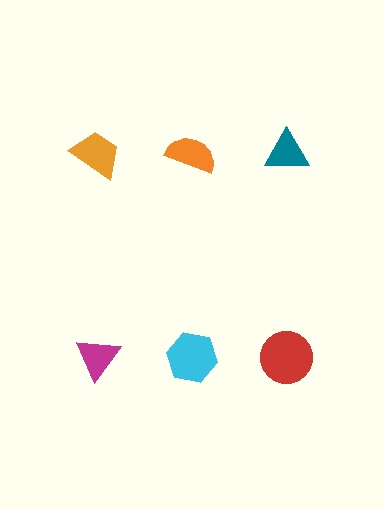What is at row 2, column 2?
A cyan hexagon.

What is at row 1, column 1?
An orange trapezoid.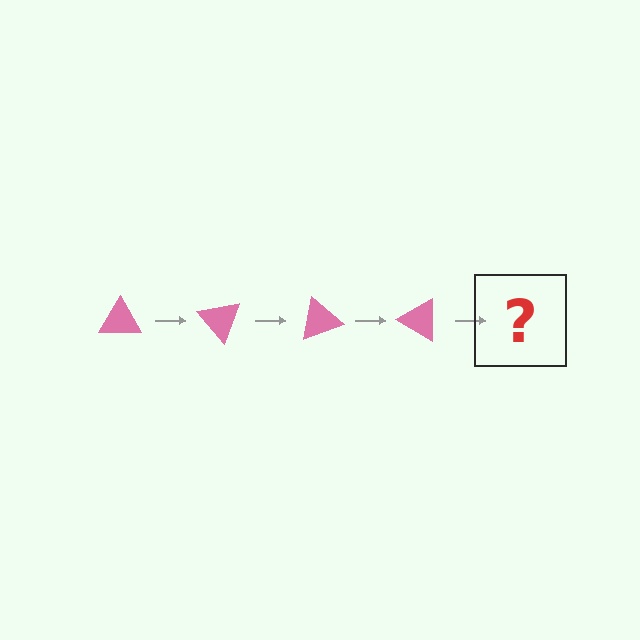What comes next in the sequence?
The next element should be a pink triangle rotated 200 degrees.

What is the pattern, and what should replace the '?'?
The pattern is that the triangle rotates 50 degrees each step. The '?' should be a pink triangle rotated 200 degrees.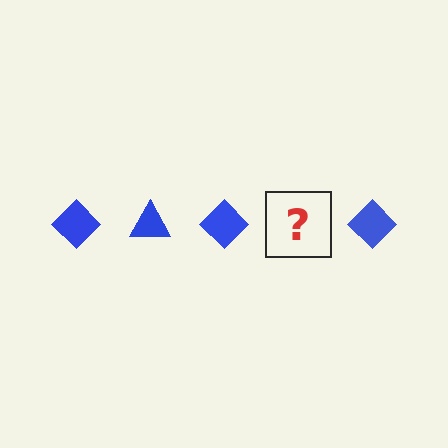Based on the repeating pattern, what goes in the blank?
The blank should be a blue triangle.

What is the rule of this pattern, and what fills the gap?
The rule is that the pattern cycles through diamond, triangle shapes in blue. The gap should be filled with a blue triangle.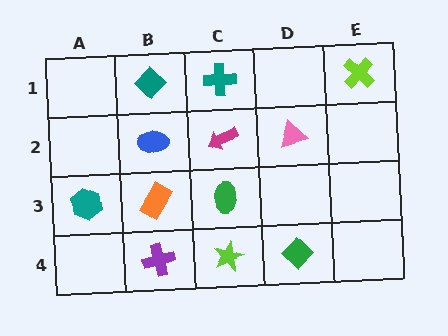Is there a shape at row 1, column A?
No, that cell is empty.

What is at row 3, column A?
A teal hexagon.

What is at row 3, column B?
An orange rectangle.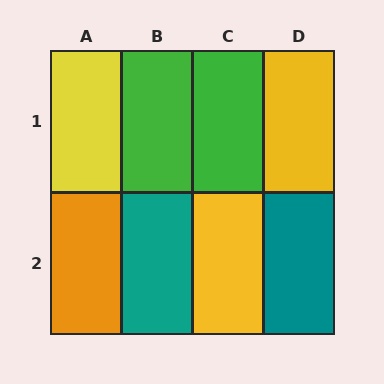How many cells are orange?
1 cell is orange.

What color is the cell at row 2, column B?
Teal.